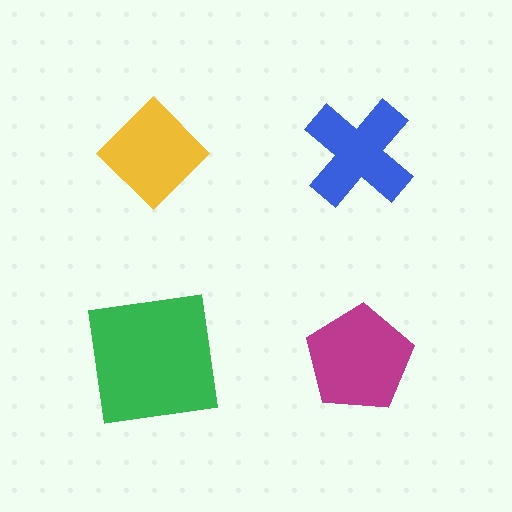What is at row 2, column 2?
A magenta pentagon.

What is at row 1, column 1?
A yellow diamond.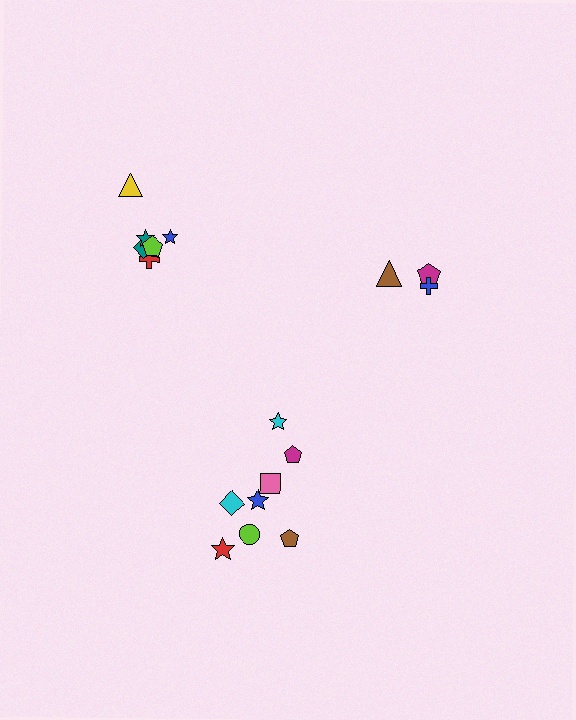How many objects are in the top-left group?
There are 6 objects.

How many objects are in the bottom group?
There are 8 objects.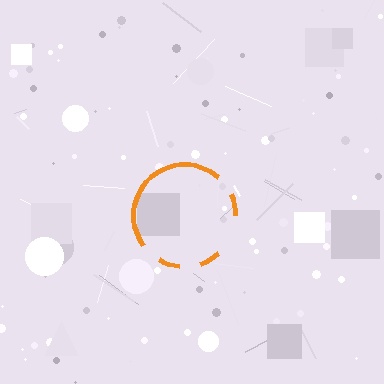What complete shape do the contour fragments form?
The contour fragments form a circle.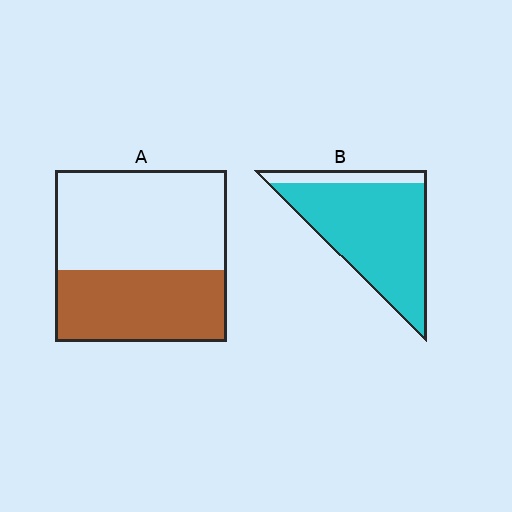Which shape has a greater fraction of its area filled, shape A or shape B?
Shape B.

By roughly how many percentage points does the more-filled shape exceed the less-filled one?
By roughly 45 percentage points (B over A).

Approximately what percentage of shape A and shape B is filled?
A is approximately 40% and B is approximately 85%.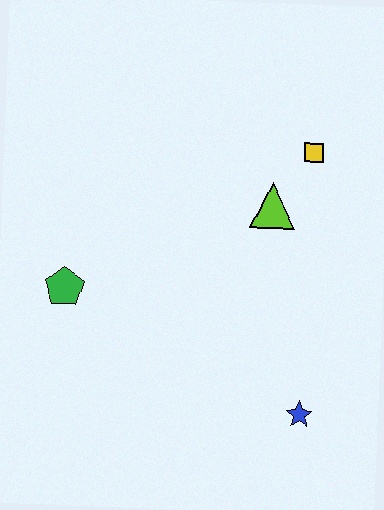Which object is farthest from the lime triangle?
The green pentagon is farthest from the lime triangle.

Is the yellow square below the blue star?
No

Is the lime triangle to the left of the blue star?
Yes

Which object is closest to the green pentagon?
The lime triangle is closest to the green pentagon.